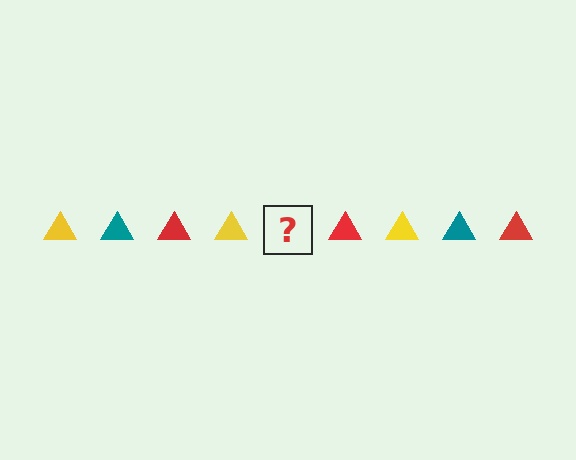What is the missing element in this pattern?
The missing element is a teal triangle.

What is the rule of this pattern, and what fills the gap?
The rule is that the pattern cycles through yellow, teal, red triangles. The gap should be filled with a teal triangle.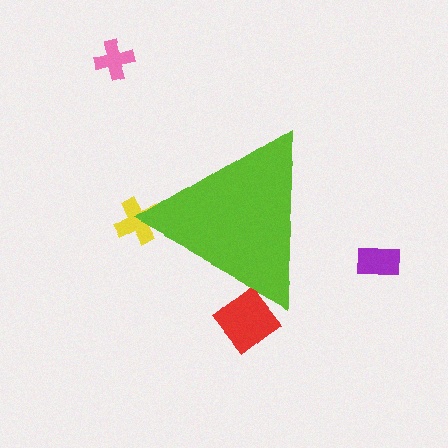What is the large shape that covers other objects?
A lime triangle.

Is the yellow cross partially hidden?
Yes, the yellow cross is partially hidden behind the lime triangle.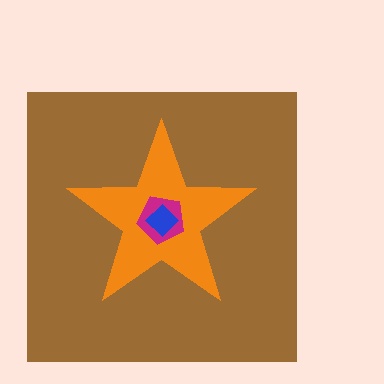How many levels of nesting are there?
4.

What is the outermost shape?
The brown square.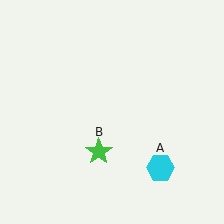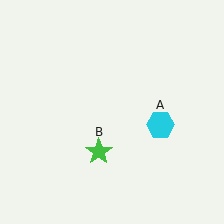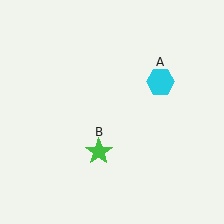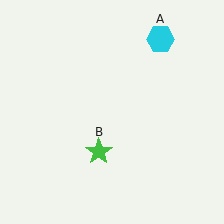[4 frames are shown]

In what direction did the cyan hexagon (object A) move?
The cyan hexagon (object A) moved up.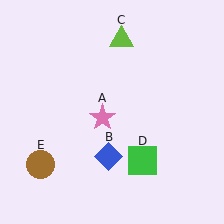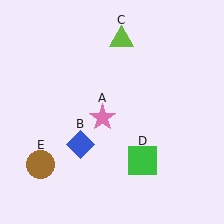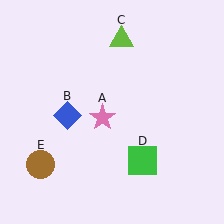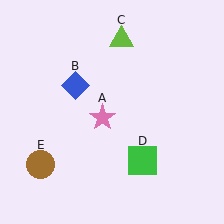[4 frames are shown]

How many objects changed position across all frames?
1 object changed position: blue diamond (object B).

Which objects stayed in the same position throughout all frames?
Pink star (object A) and lime triangle (object C) and green square (object D) and brown circle (object E) remained stationary.